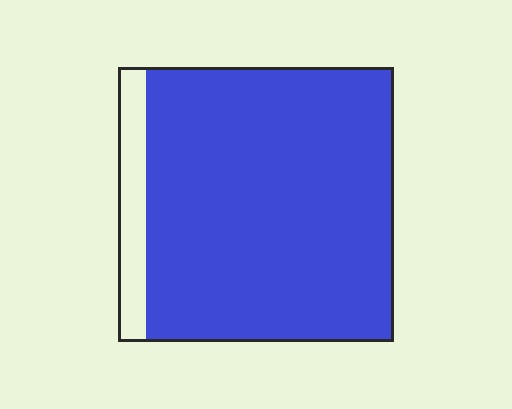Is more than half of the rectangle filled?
Yes.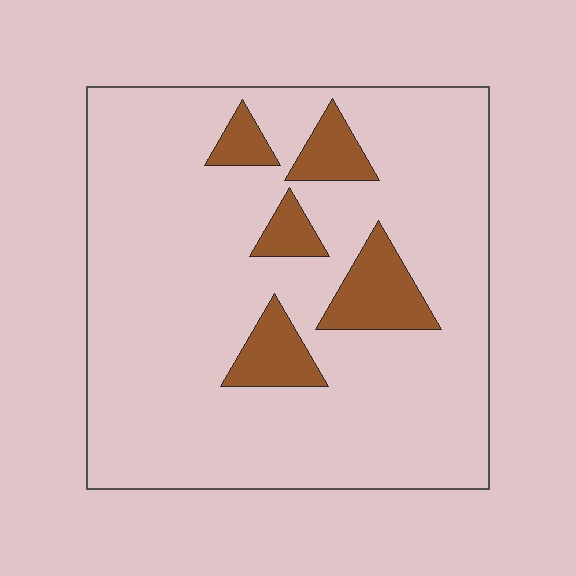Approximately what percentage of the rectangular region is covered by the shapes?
Approximately 15%.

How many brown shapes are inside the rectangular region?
5.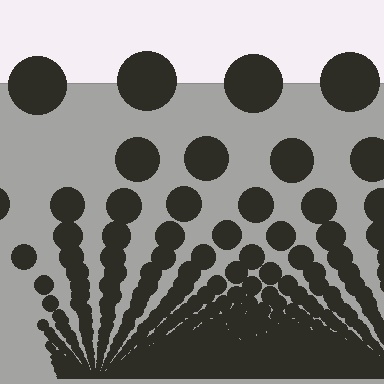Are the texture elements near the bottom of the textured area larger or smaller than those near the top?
Smaller. The gradient is inverted — elements near the bottom are smaller and denser.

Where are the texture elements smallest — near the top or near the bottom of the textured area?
Near the bottom.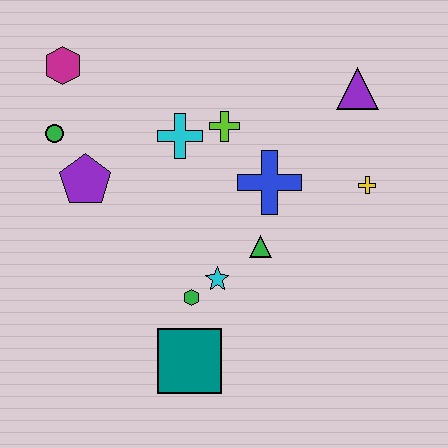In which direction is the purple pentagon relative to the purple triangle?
The purple pentagon is to the left of the purple triangle.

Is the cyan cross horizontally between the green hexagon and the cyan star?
No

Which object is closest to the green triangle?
The cyan star is closest to the green triangle.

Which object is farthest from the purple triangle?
The teal square is farthest from the purple triangle.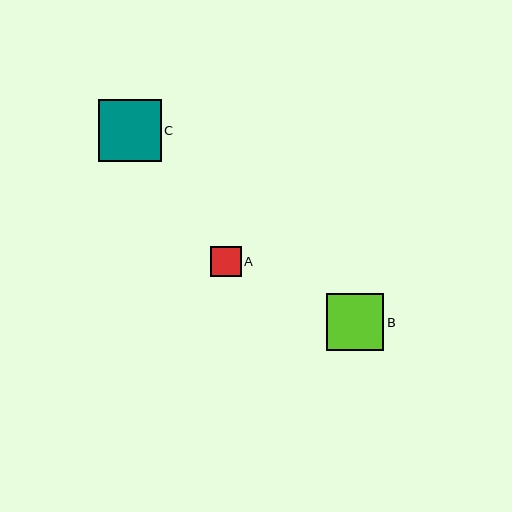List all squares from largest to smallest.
From largest to smallest: C, B, A.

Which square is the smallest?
Square A is the smallest with a size of approximately 30 pixels.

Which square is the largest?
Square C is the largest with a size of approximately 63 pixels.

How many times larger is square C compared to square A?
Square C is approximately 2.1 times the size of square A.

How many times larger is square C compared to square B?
Square C is approximately 1.1 times the size of square B.